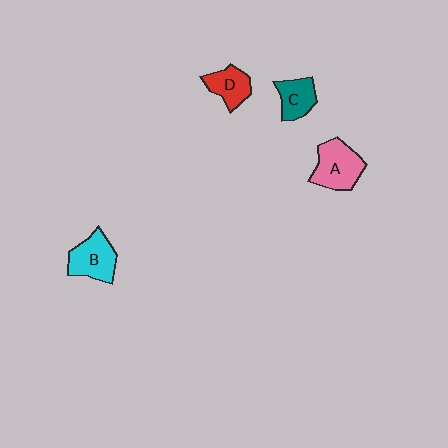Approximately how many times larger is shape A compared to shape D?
Approximately 1.5 times.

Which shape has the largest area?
Shape A (pink).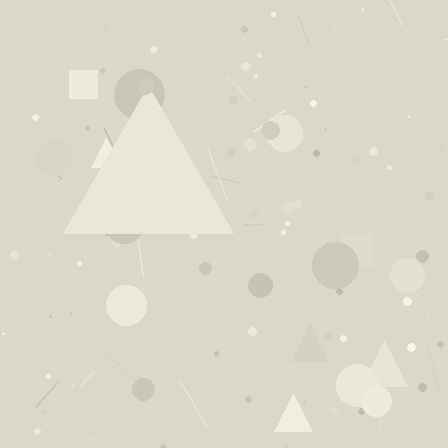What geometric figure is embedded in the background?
A triangle is embedded in the background.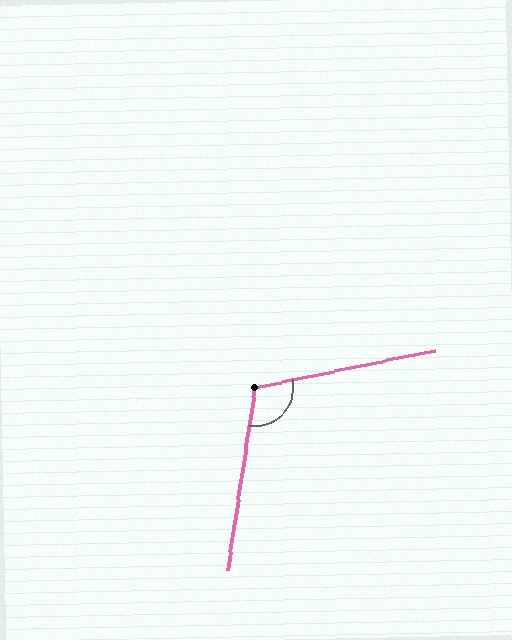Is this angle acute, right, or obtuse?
It is obtuse.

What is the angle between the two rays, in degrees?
Approximately 110 degrees.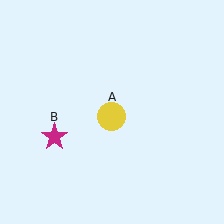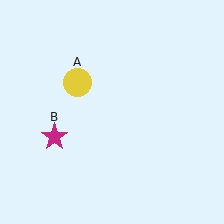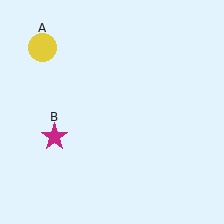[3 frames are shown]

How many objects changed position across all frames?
1 object changed position: yellow circle (object A).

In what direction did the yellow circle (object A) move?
The yellow circle (object A) moved up and to the left.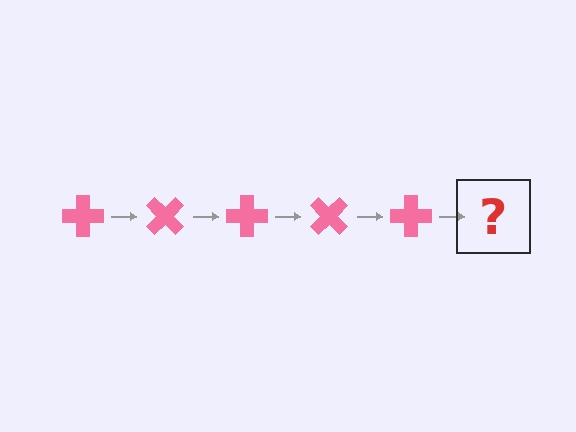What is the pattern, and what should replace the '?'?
The pattern is that the cross rotates 45 degrees each step. The '?' should be a pink cross rotated 225 degrees.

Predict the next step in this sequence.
The next step is a pink cross rotated 225 degrees.